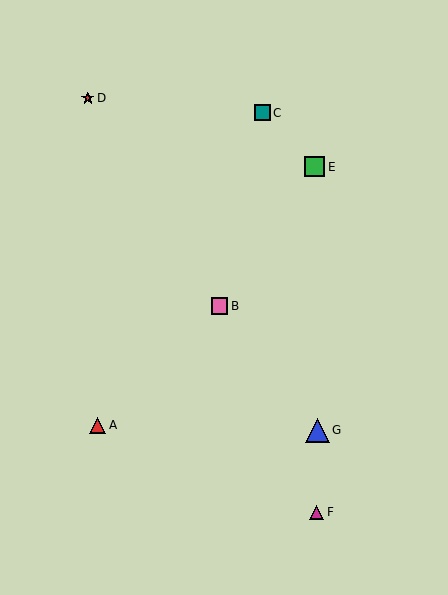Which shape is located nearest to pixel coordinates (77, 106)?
The red star (labeled D) at (88, 98) is nearest to that location.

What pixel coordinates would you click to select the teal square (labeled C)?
Click at (262, 113) to select the teal square C.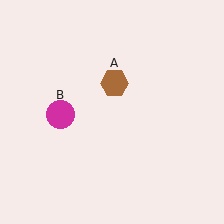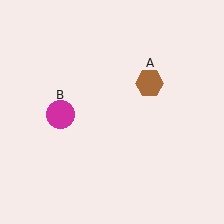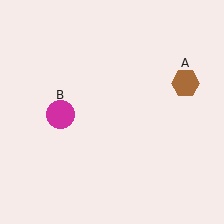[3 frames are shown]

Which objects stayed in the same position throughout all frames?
Magenta circle (object B) remained stationary.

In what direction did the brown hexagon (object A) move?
The brown hexagon (object A) moved right.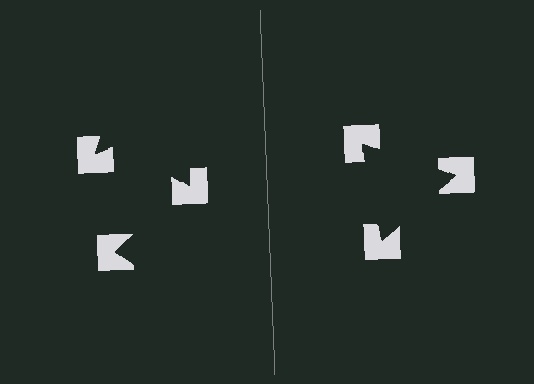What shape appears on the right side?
An illusory triangle.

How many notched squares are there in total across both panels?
6 — 3 on each side.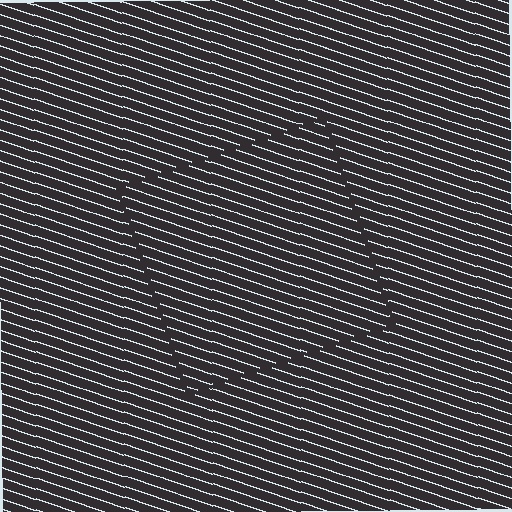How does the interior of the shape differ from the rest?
The interior of the shape contains the same grating, shifted by half a period — the contour is defined by the phase discontinuity where line-ends from the inner and outer gratings abut.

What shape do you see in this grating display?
An illusory square. The interior of the shape contains the same grating, shifted by half a period — the contour is defined by the phase discontinuity where line-ends from the inner and outer gratings abut.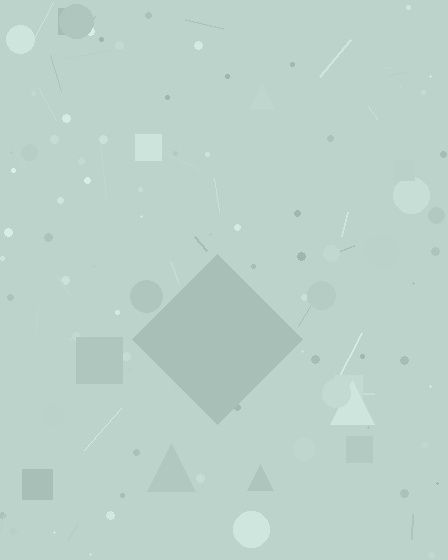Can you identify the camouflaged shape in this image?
The camouflaged shape is a diamond.